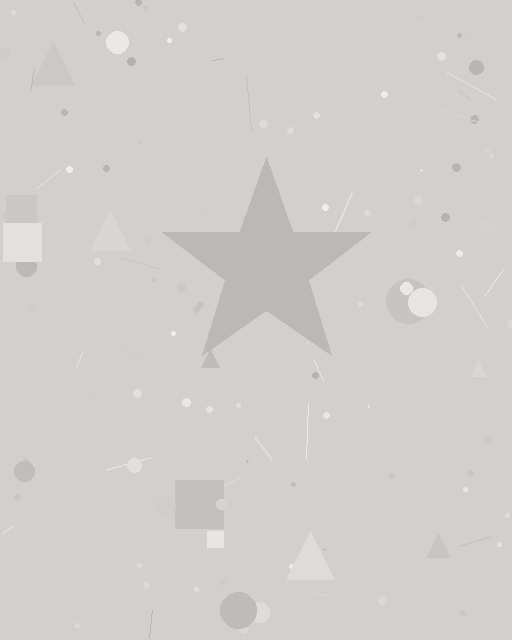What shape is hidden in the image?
A star is hidden in the image.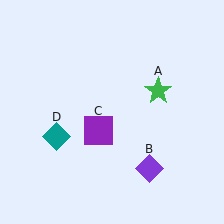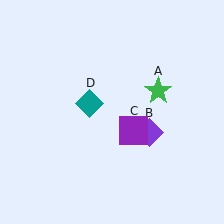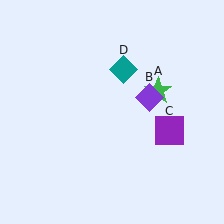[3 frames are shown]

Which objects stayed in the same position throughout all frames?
Green star (object A) remained stationary.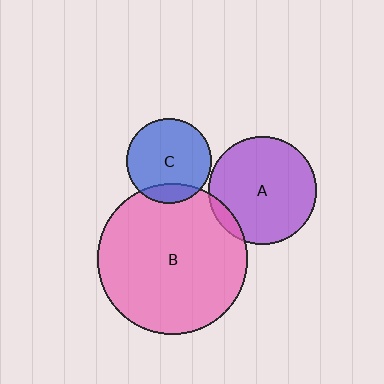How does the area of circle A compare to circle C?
Approximately 1.6 times.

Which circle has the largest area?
Circle B (pink).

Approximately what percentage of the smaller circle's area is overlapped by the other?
Approximately 5%.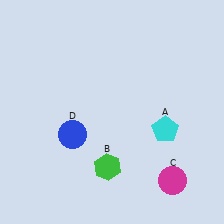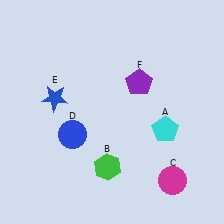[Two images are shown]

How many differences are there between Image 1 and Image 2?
There are 2 differences between the two images.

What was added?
A blue star (E), a purple pentagon (F) were added in Image 2.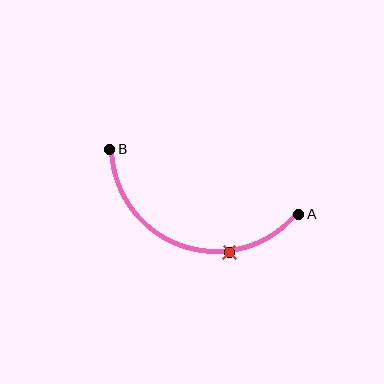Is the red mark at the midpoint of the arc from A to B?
No. The red mark lies on the arc but is closer to endpoint A. The arc midpoint would be at the point on the curve equidistant along the arc from both A and B.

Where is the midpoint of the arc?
The arc midpoint is the point on the curve farthest from the straight line joining A and B. It sits below that line.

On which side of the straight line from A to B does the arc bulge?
The arc bulges below the straight line connecting A and B.